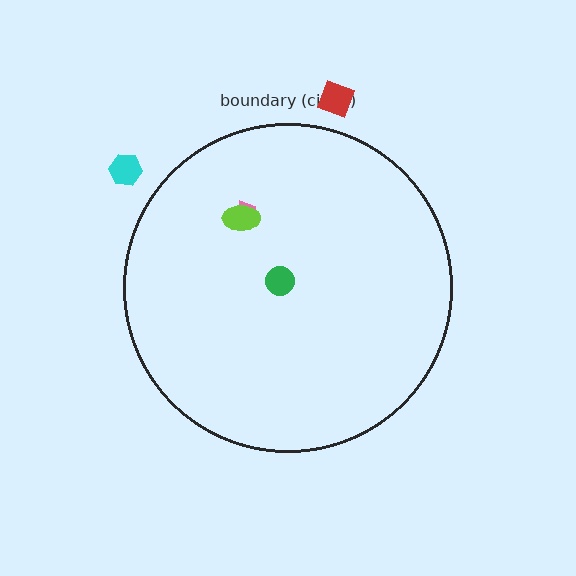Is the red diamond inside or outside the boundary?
Outside.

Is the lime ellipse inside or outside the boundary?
Inside.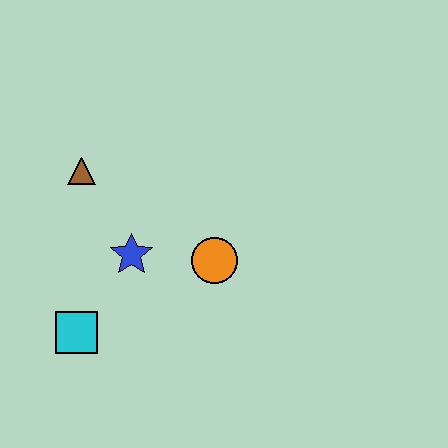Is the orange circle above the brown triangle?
No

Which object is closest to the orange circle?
The blue star is closest to the orange circle.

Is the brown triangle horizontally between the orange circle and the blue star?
No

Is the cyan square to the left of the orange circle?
Yes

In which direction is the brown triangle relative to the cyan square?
The brown triangle is above the cyan square.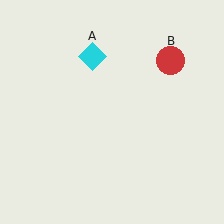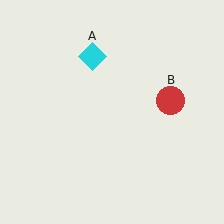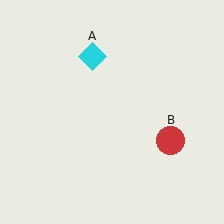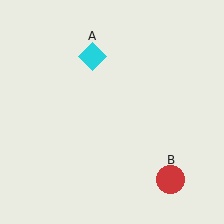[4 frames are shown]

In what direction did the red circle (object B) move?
The red circle (object B) moved down.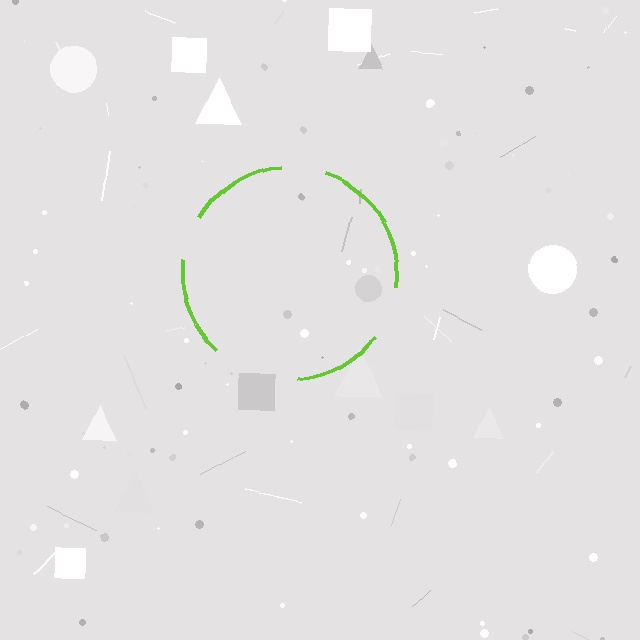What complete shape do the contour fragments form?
The contour fragments form a circle.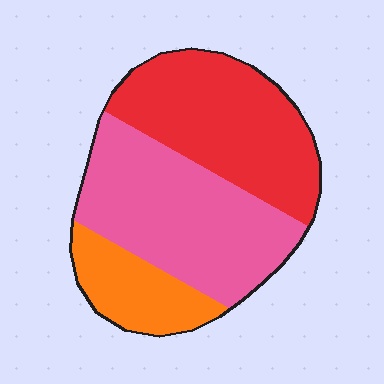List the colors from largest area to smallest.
From largest to smallest: pink, red, orange.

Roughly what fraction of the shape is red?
Red takes up about two fifths (2/5) of the shape.